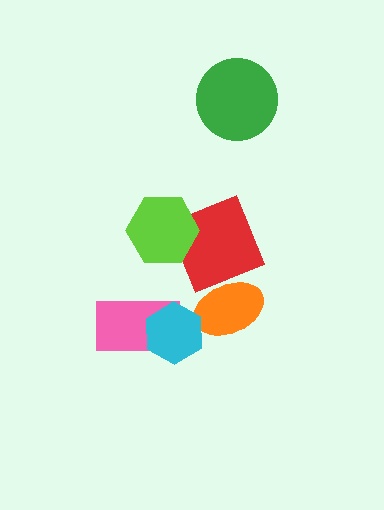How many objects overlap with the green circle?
0 objects overlap with the green circle.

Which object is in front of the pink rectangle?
The cyan hexagon is in front of the pink rectangle.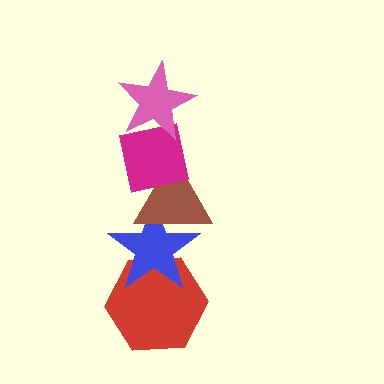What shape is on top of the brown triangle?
The magenta square is on top of the brown triangle.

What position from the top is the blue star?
The blue star is 4th from the top.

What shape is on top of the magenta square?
The pink star is on top of the magenta square.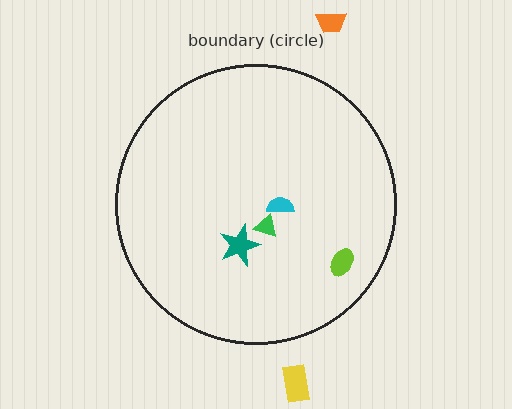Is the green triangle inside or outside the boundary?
Inside.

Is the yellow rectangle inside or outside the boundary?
Outside.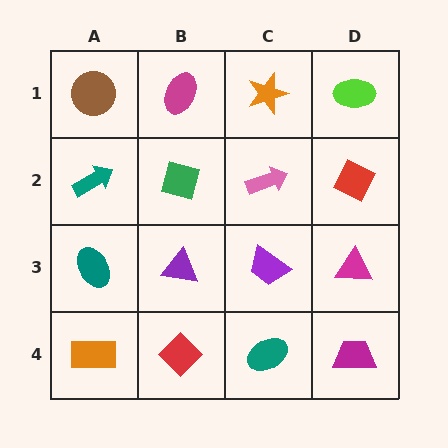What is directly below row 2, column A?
A teal ellipse.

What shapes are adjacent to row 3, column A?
A teal arrow (row 2, column A), an orange rectangle (row 4, column A), a purple triangle (row 3, column B).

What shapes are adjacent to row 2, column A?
A brown circle (row 1, column A), a teal ellipse (row 3, column A), a green square (row 2, column B).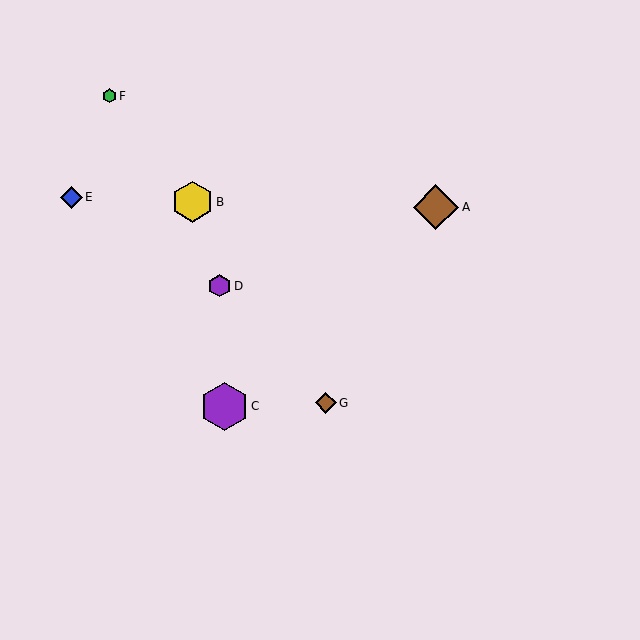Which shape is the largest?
The purple hexagon (labeled C) is the largest.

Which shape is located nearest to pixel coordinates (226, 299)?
The purple hexagon (labeled D) at (219, 286) is nearest to that location.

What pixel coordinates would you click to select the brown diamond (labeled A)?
Click at (436, 207) to select the brown diamond A.